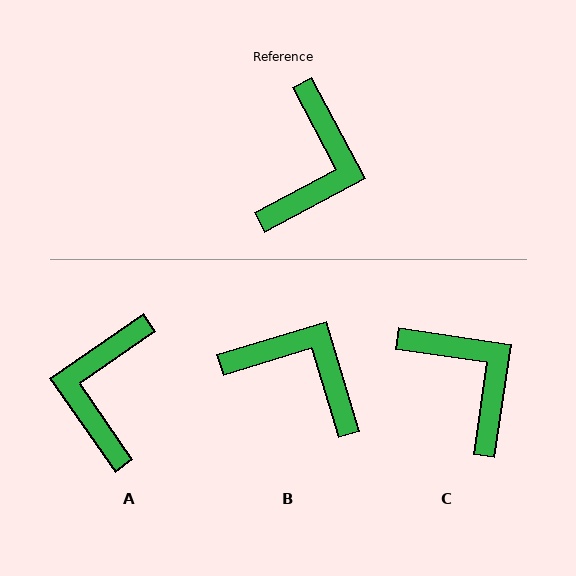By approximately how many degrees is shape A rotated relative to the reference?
Approximately 173 degrees clockwise.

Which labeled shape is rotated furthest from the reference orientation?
A, about 173 degrees away.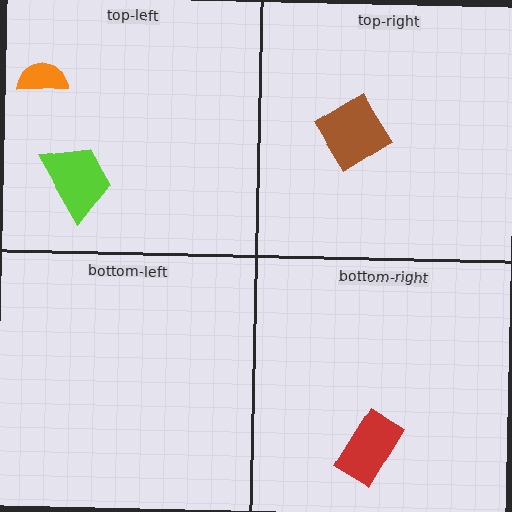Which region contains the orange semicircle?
The top-left region.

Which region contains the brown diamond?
The top-right region.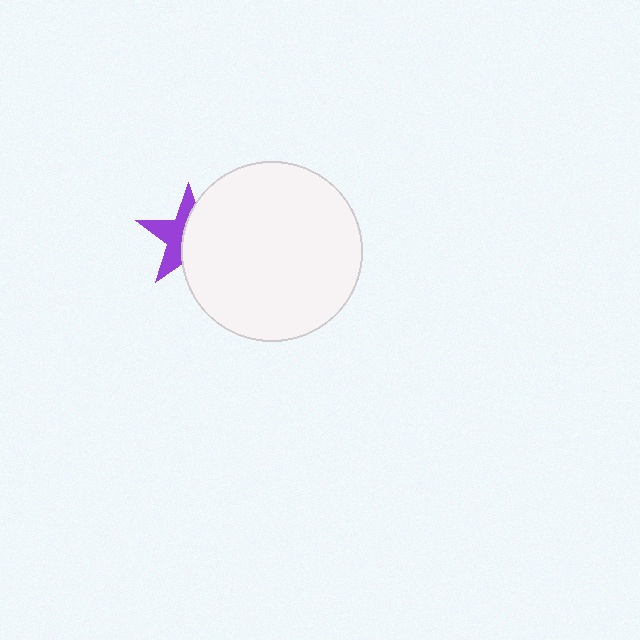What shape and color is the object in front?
The object in front is a white circle.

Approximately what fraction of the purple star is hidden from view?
Roughly 53% of the purple star is hidden behind the white circle.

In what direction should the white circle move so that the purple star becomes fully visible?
The white circle should move right. That is the shortest direction to clear the overlap and leave the purple star fully visible.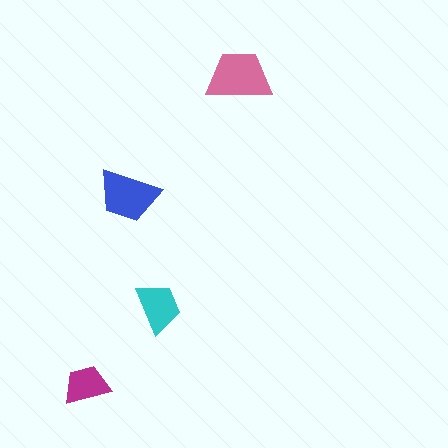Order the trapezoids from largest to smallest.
the pink one, the blue one, the cyan one, the magenta one.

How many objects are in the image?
There are 4 objects in the image.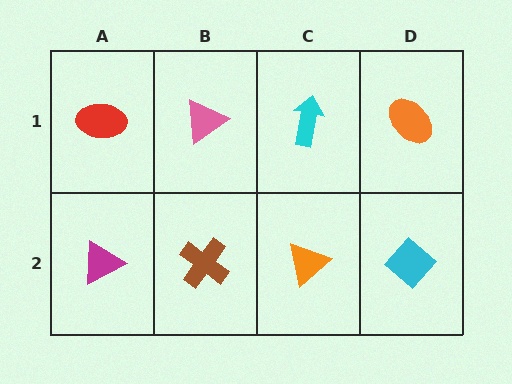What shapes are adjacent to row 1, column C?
An orange triangle (row 2, column C), a pink triangle (row 1, column B), an orange ellipse (row 1, column D).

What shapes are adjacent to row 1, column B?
A brown cross (row 2, column B), a red ellipse (row 1, column A), a cyan arrow (row 1, column C).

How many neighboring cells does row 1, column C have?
3.